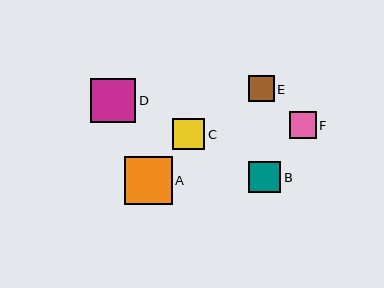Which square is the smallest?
Square E is the smallest with a size of approximately 26 pixels.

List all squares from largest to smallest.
From largest to smallest: A, D, C, B, F, E.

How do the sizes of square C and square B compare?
Square C and square B are approximately the same size.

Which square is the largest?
Square A is the largest with a size of approximately 47 pixels.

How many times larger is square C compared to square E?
Square C is approximately 1.2 times the size of square E.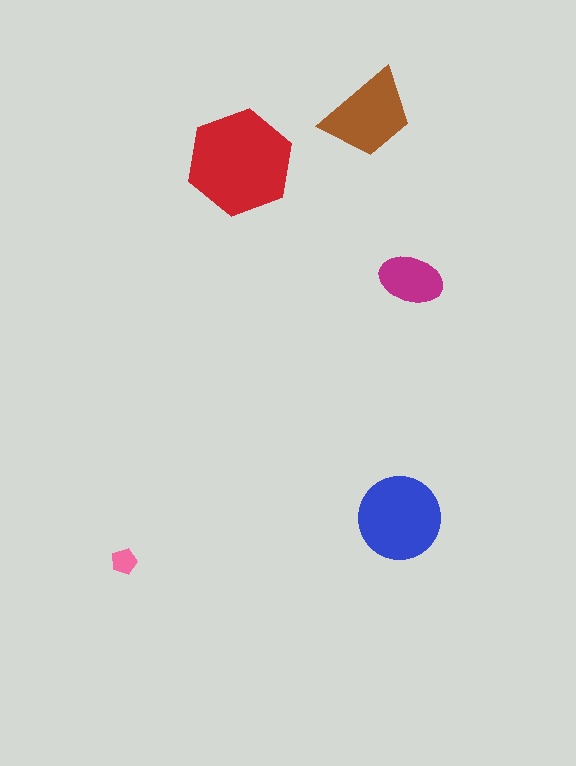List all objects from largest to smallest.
The red hexagon, the blue circle, the brown trapezoid, the magenta ellipse, the pink pentagon.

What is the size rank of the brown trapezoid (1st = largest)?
3rd.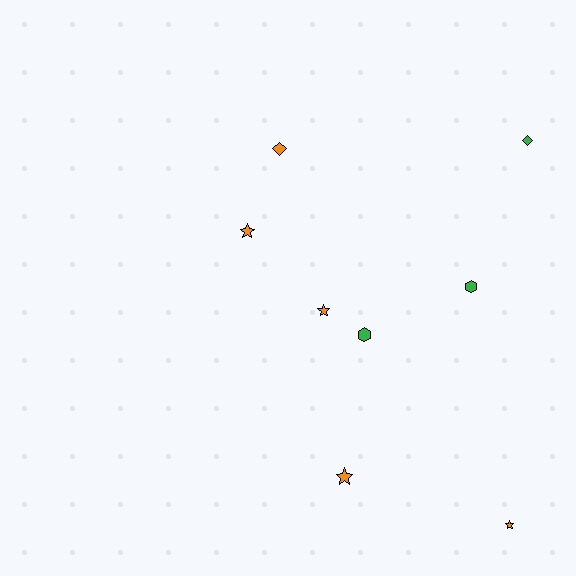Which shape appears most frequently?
Star, with 4 objects.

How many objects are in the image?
There are 8 objects.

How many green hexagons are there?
There are 2 green hexagons.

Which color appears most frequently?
Orange, with 5 objects.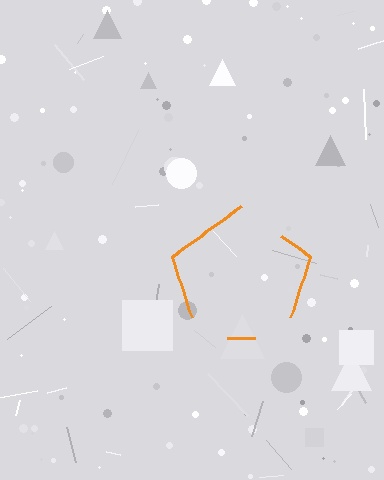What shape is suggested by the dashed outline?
The dashed outline suggests a pentagon.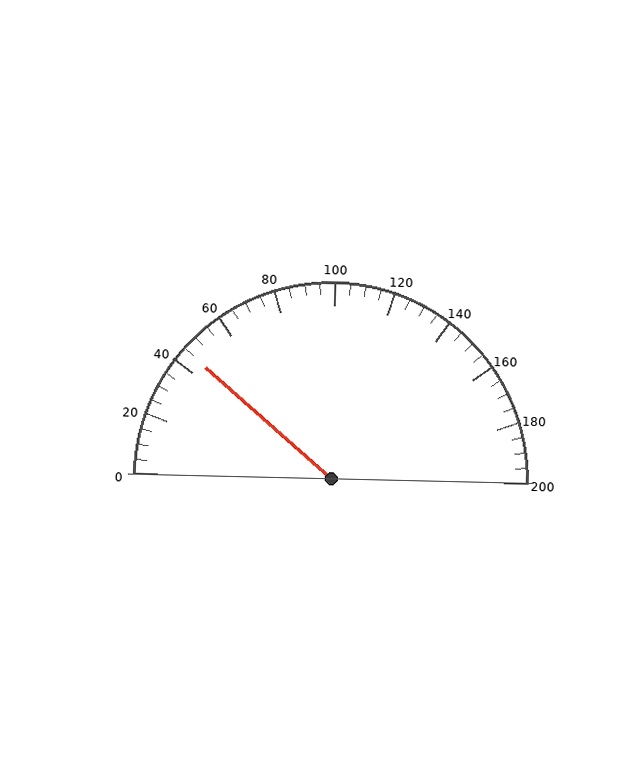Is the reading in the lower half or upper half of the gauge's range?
The reading is in the lower half of the range (0 to 200).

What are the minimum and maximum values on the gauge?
The gauge ranges from 0 to 200.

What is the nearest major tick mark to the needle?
The nearest major tick mark is 40.